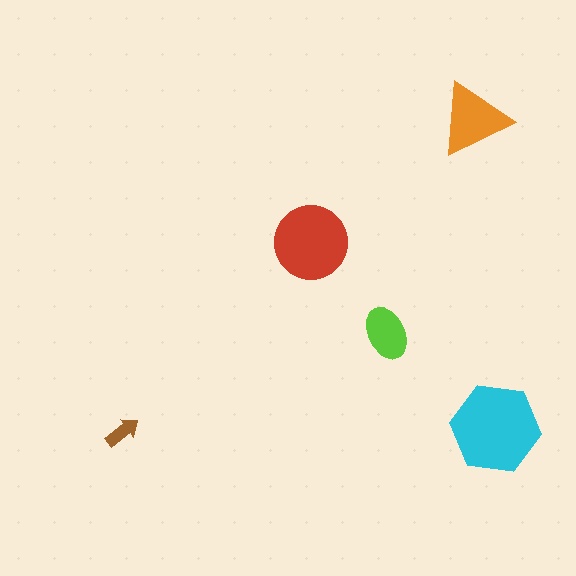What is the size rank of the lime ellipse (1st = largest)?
4th.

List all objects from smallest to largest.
The brown arrow, the lime ellipse, the orange triangle, the red circle, the cyan hexagon.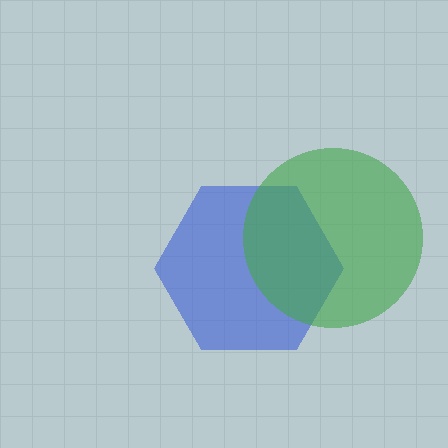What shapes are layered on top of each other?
The layered shapes are: a blue hexagon, a green circle.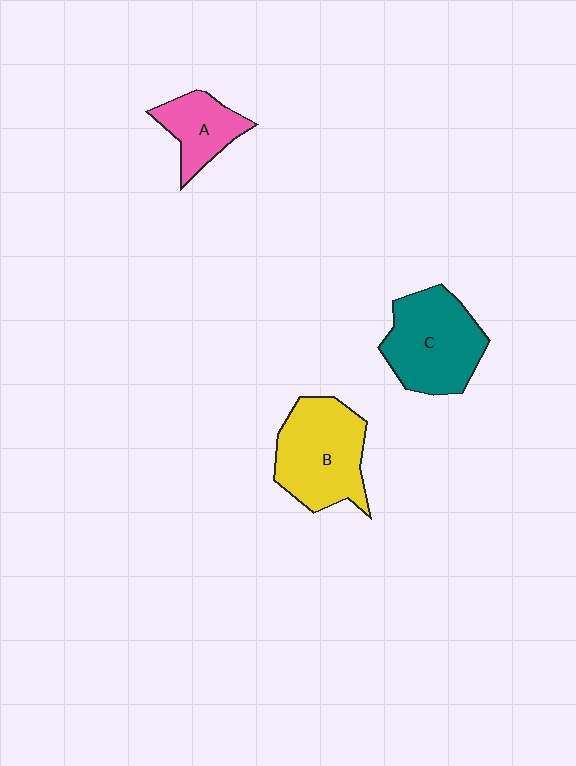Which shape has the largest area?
Shape B (yellow).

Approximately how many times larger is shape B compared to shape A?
Approximately 1.8 times.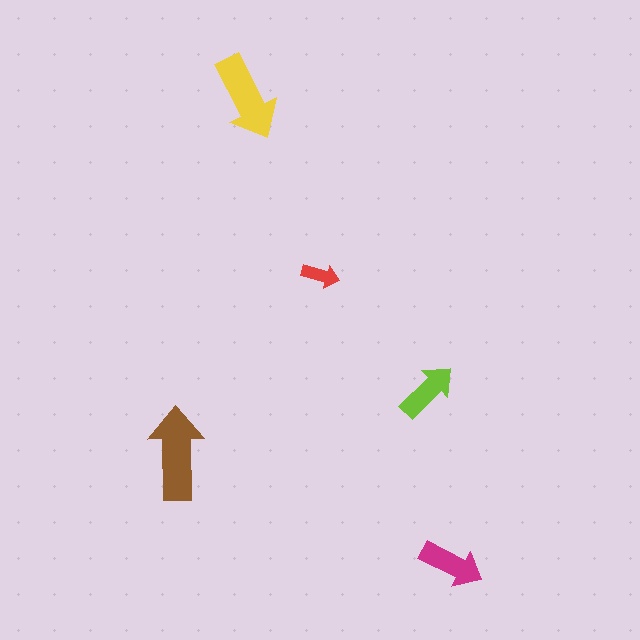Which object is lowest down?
The magenta arrow is bottommost.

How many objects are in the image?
There are 5 objects in the image.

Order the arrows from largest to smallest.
the brown one, the yellow one, the magenta one, the lime one, the red one.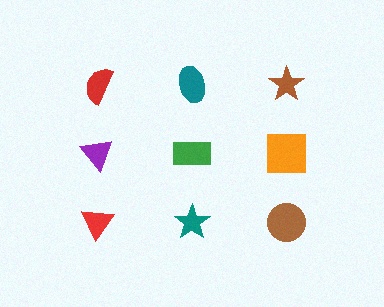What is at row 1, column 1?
A red semicircle.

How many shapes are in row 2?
3 shapes.